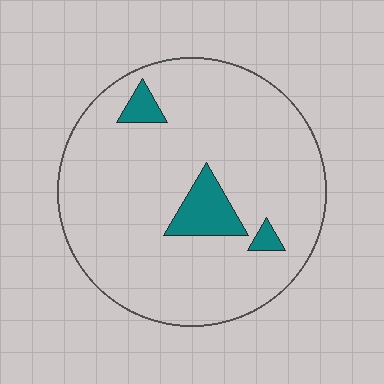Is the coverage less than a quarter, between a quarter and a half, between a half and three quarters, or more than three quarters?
Less than a quarter.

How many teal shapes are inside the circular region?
3.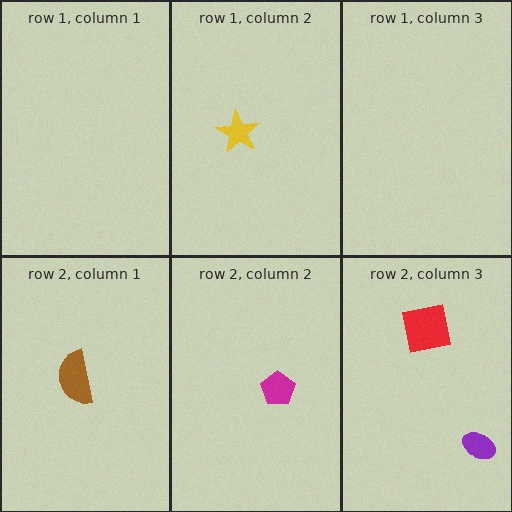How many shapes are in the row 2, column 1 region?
1.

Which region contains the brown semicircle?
The row 2, column 1 region.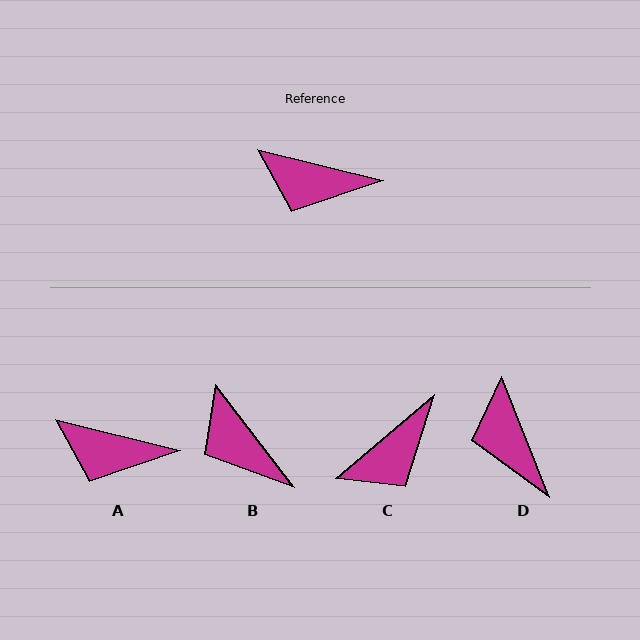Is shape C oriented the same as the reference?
No, it is off by about 54 degrees.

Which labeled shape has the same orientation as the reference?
A.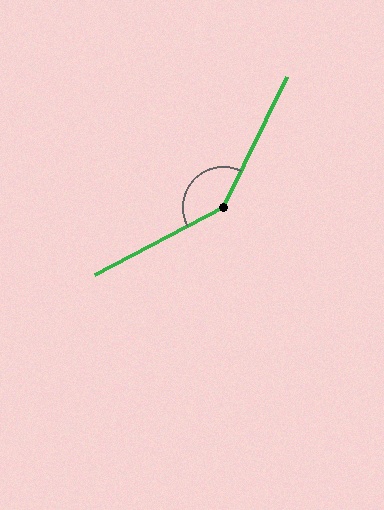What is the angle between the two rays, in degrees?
Approximately 144 degrees.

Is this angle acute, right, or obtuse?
It is obtuse.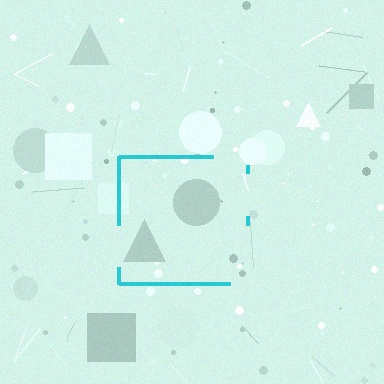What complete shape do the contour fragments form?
The contour fragments form a square.